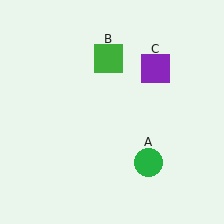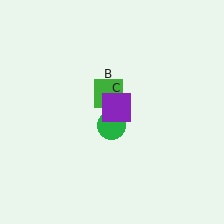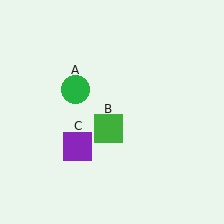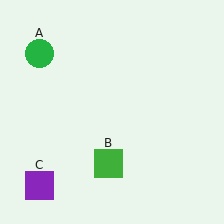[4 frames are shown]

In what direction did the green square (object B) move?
The green square (object B) moved down.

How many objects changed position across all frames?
3 objects changed position: green circle (object A), green square (object B), purple square (object C).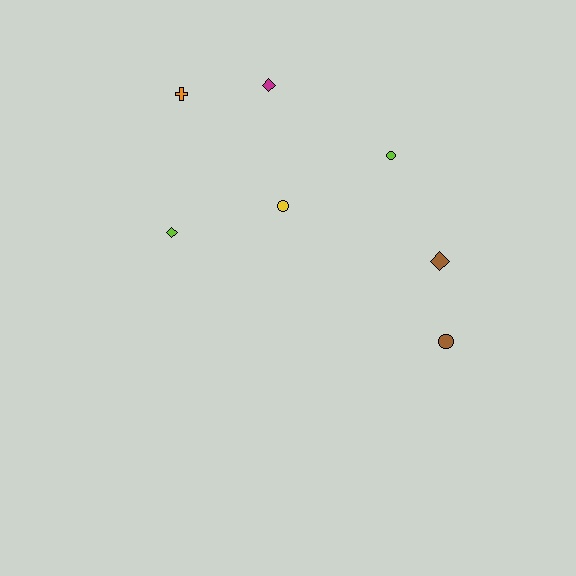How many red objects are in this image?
There are no red objects.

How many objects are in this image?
There are 7 objects.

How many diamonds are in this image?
There are 3 diamonds.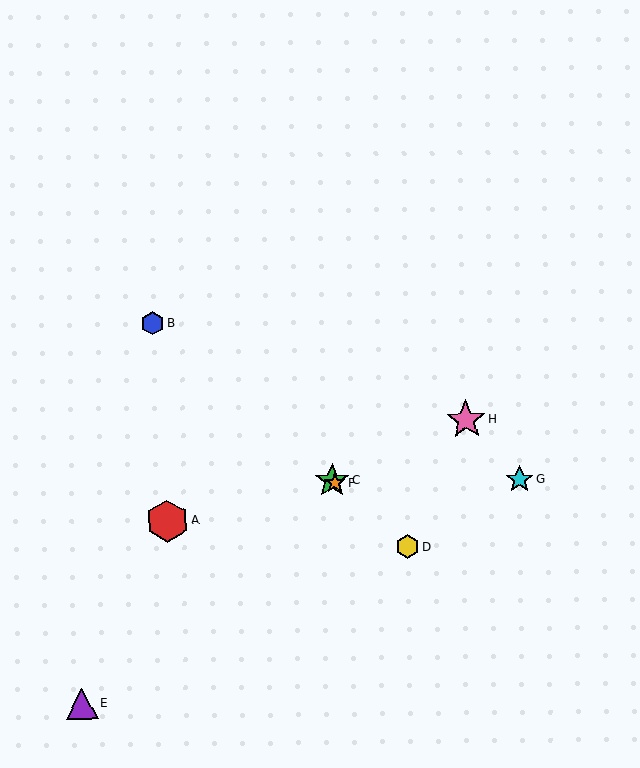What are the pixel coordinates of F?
Object F is at (335, 483).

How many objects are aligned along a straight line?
4 objects (B, C, D, F) are aligned along a straight line.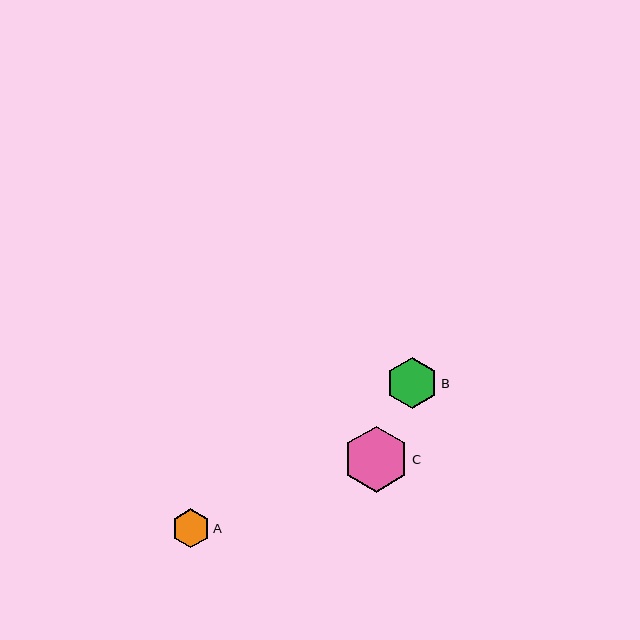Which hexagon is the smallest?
Hexagon A is the smallest with a size of approximately 39 pixels.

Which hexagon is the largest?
Hexagon C is the largest with a size of approximately 66 pixels.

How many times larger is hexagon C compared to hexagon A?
Hexagon C is approximately 1.7 times the size of hexagon A.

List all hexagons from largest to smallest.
From largest to smallest: C, B, A.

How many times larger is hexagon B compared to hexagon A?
Hexagon B is approximately 1.3 times the size of hexagon A.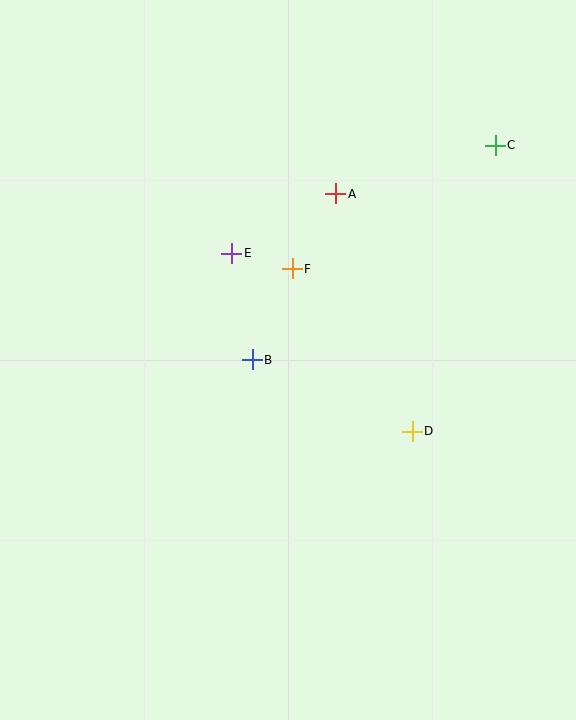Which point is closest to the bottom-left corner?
Point B is closest to the bottom-left corner.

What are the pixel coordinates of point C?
Point C is at (495, 145).